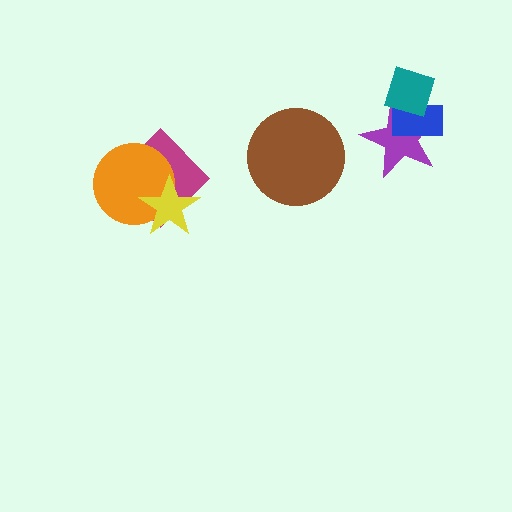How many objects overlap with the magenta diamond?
2 objects overlap with the magenta diamond.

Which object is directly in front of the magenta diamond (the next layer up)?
The orange circle is directly in front of the magenta diamond.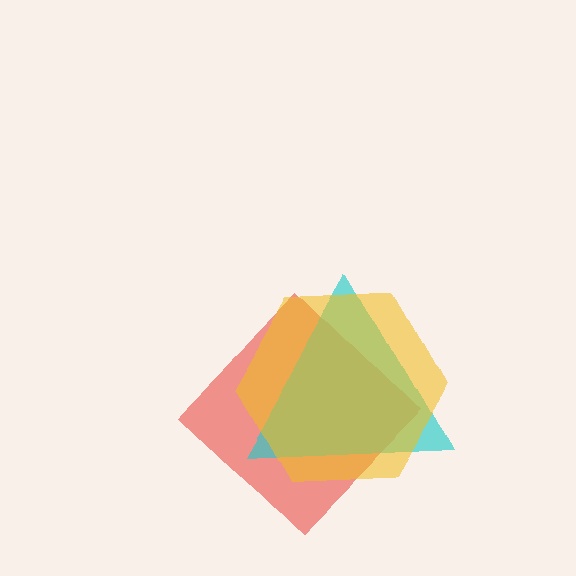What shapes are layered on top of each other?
The layered shapes are: a red diamond, a cyan triangle, a yellow hexagon.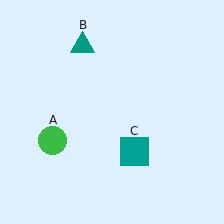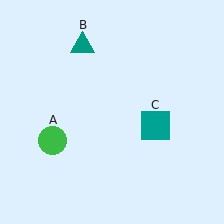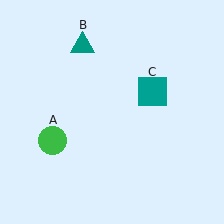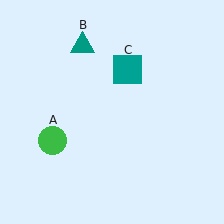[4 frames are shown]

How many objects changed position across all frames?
1 object changed position: teal square (object C).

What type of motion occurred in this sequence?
The teal square (object C) rotated counterclockwise around the center of the scene.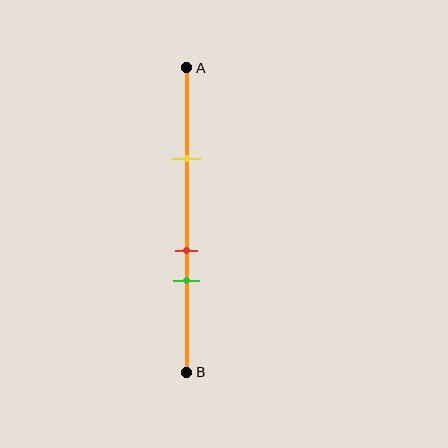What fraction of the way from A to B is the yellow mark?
The yellow mark is approximately 30% (0.3) of the way from A to B.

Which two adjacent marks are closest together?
The red and green marks are the closest adjacent pair.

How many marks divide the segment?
There are 3 marks dividing the segment.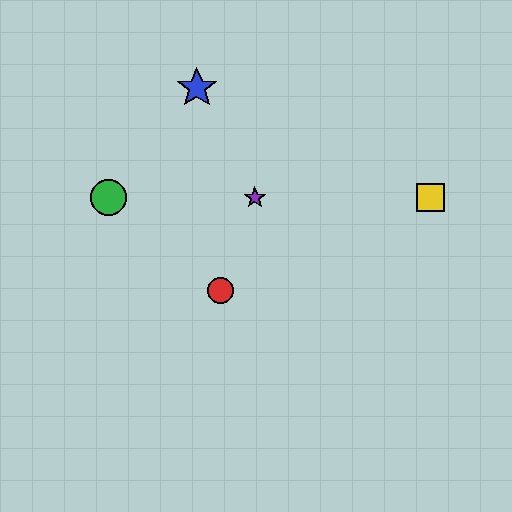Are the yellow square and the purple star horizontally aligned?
Yes, both are at y≈197.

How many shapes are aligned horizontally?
3 shapes (the green circle, the yellow square, the purple star) are aligned horizontally.